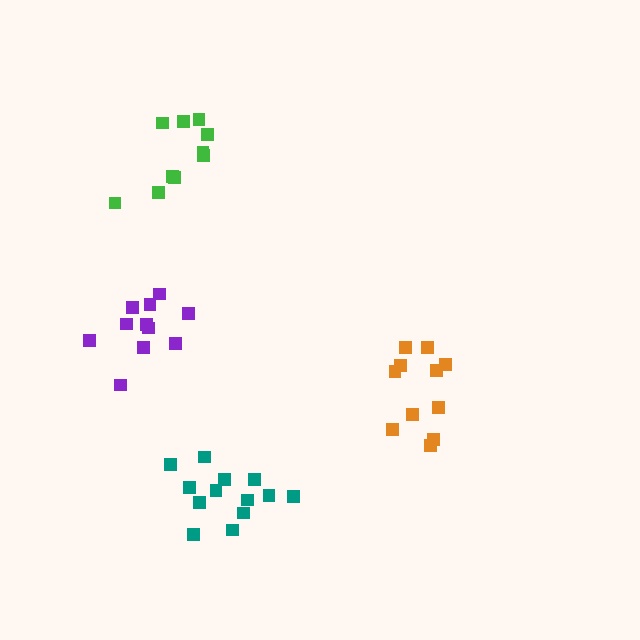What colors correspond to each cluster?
The clusters are colored: green, purple, orange, teal.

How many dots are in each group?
Group 1: 10 dots, Group 2: 11 dots, Group 3: 11 dots, Group 4: 13 dots (45 total).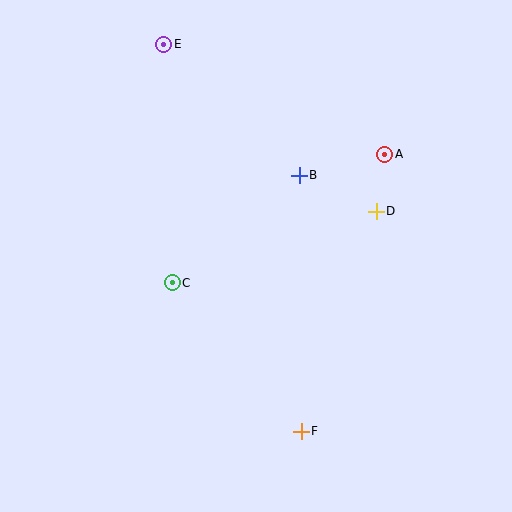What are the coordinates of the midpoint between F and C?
The midpoint between F and C is at (237, 357).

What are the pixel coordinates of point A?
Point A is at (385, 154).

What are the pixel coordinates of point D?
Point D is at (376, 211).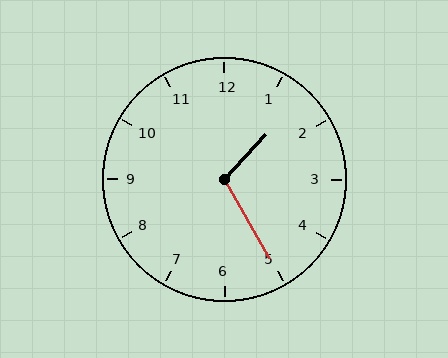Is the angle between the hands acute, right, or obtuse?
It is obtuse.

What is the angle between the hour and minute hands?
Approximately 108 degrees.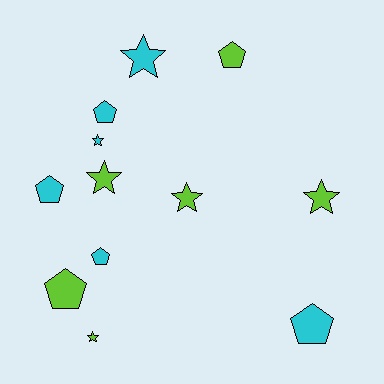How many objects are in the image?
There are 12 objects.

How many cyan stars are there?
There are 2 cyan stars.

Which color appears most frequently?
Lime, with 6 objects.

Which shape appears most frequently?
Pentagon, with 6 objects.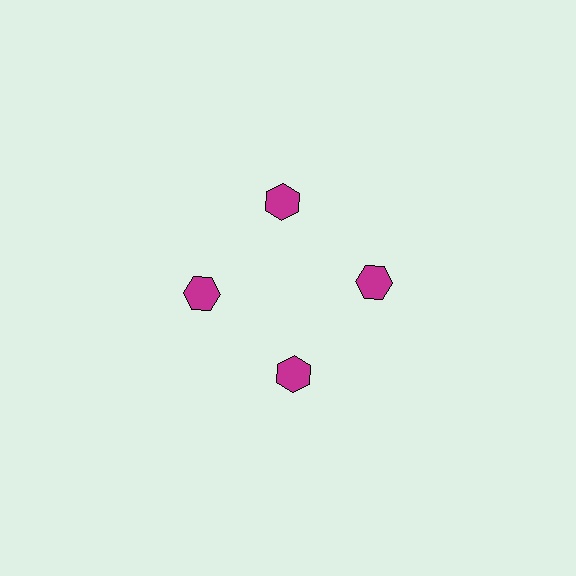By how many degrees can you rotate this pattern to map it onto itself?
The pattern maps onto itself every 90 degrees of rotation.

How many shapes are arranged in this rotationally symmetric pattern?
There are 4 shapes, arranged in 4 groups of 1.